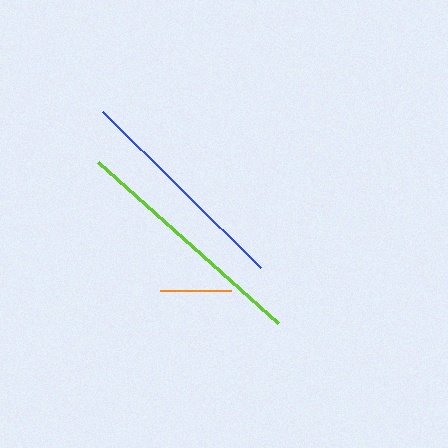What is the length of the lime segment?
The lime segment is approximately 241 pixels long.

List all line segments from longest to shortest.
From longest to shortest: lime, blue, orange.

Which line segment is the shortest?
The orange line is the shortest at approximately 71 pixels.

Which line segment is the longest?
The lime line is the longest at approximately 241 pixels.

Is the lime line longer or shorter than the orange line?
The lime line is longer than the orange line.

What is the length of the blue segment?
The blue segment is approximately 222 pixels long.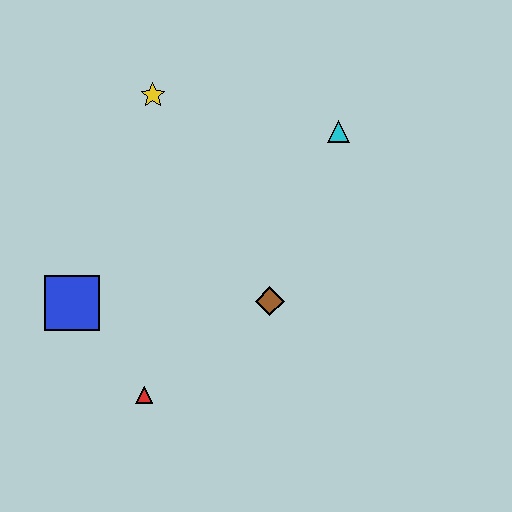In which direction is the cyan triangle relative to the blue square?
The cyan triangle is to the right of the blue square.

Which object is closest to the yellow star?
The cyan triangle is closest to the yellow star.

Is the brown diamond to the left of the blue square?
No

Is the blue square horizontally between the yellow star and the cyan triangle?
No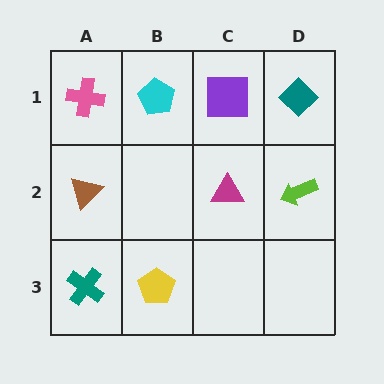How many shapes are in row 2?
3 shapes.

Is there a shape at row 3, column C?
No, that cell is empty.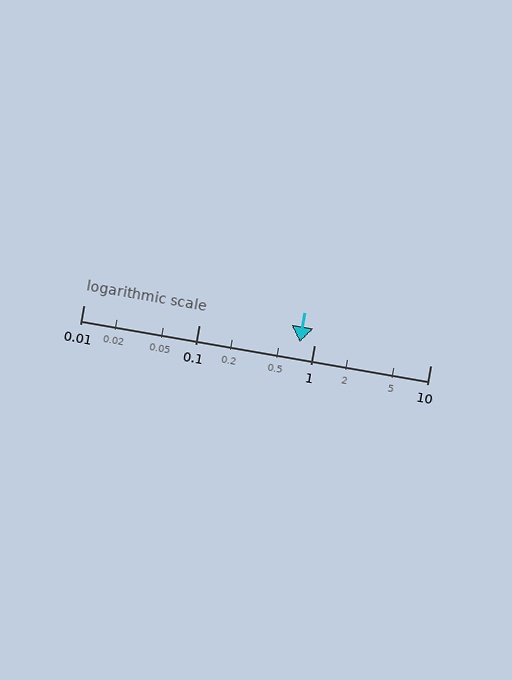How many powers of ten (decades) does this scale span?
The scale spans 3 decades, from 0.01 to 10.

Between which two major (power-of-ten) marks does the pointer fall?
The pointer is between 0.1 and 1.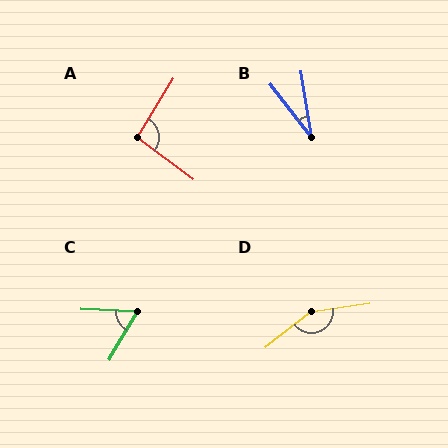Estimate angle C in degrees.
Approximately 62 degrees.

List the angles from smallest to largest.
B (29°), C (62°), A (95°), D (150°).